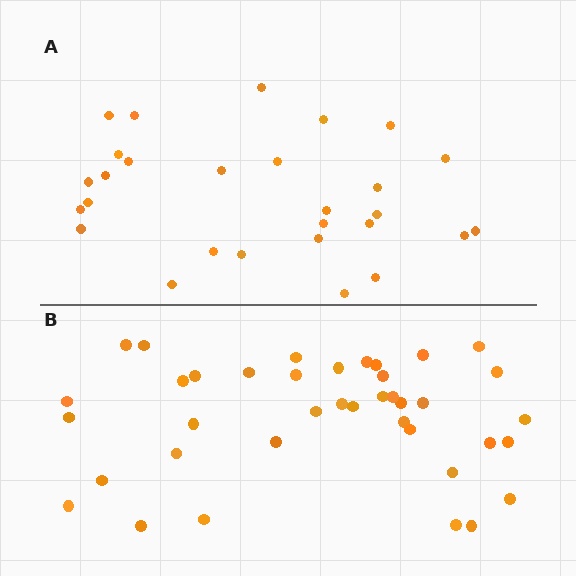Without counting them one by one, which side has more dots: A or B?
Region B (the bottom region) has more dots.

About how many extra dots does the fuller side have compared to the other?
Region B has roughly 12 or so more dots than region A.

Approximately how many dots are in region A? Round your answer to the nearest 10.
About 30 dots. (The exact count is 28, which rounds to 30.)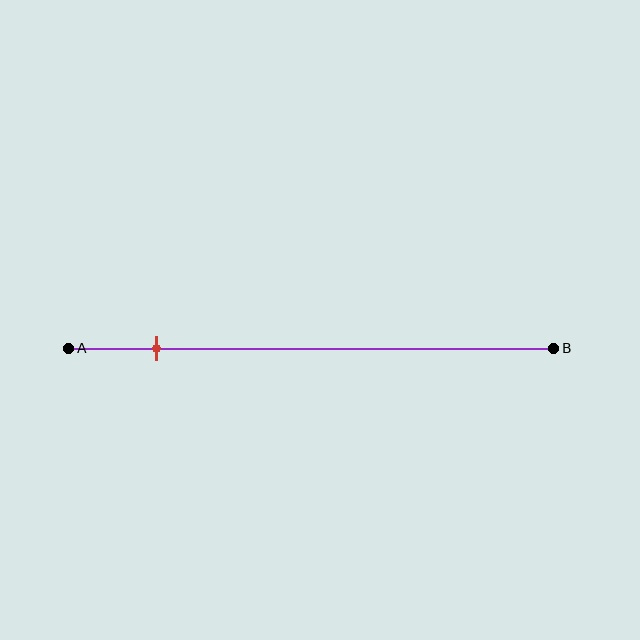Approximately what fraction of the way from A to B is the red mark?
The red mark is approximately 20% of the way from A to B.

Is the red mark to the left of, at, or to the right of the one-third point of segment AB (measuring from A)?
The red mark is to the left of the one-third point of segment AB.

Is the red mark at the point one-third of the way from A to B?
No, the mark is at about 20% from A, not at the 33% one-third point.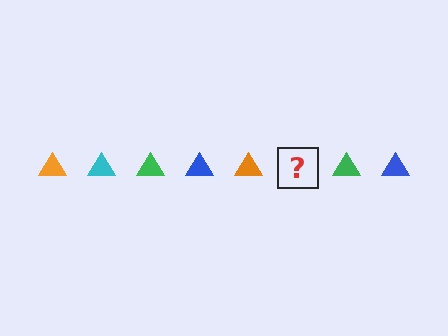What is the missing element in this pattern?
The missing element is a cyan triangle.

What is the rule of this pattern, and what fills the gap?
The rule is that the pattern cycles through orange, cyan, green, blue triangles. The gap should be filled with a cyan triangle.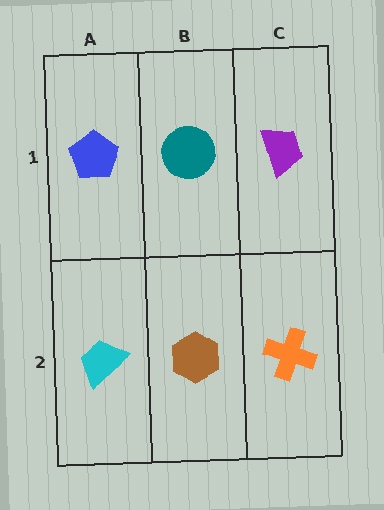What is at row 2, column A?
A cyan trapezoid.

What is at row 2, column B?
A brown hexagon.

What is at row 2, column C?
An orange cross.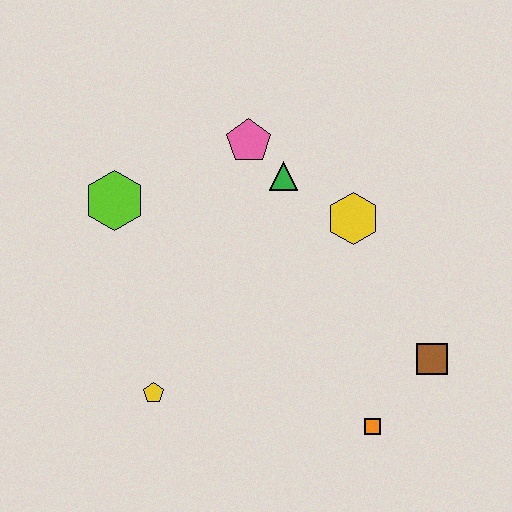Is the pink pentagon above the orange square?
Yes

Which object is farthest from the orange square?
The lime hexagon is farthest from the orange square.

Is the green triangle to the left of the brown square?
Yes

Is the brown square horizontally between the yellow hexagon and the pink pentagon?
No